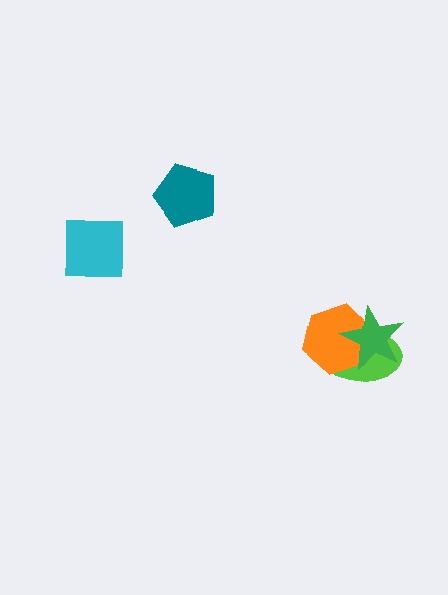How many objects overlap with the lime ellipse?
2 objects overlap with the lime ellipse.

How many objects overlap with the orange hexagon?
2 objects overlap with the orange hexagon.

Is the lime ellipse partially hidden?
Yes, it is partially covered by another shape.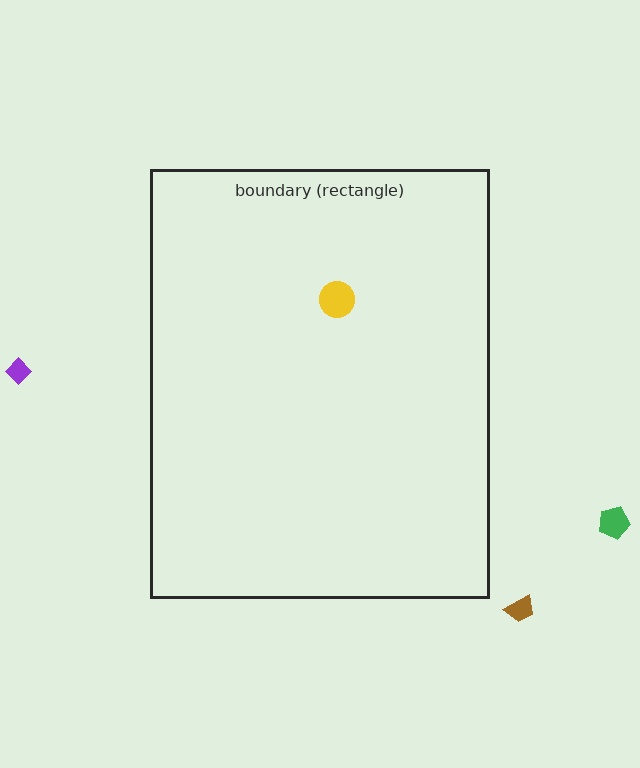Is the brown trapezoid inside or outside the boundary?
Outside.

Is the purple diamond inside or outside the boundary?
Outside.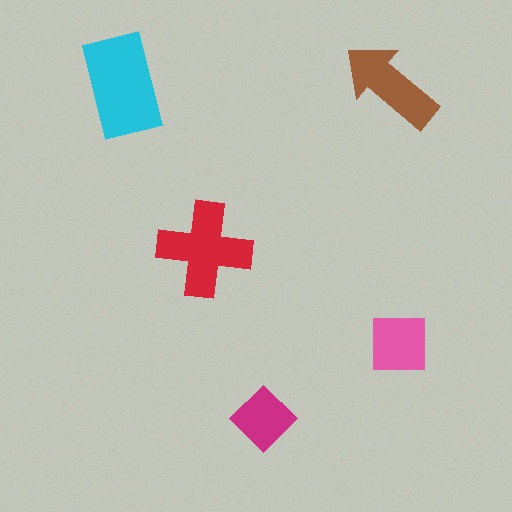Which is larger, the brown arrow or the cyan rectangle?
The cyan rectangle.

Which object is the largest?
The cyan rectangle.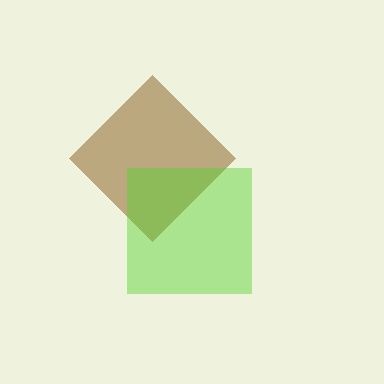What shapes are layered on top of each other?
The layered shapes are: a brown diamond, a lime square.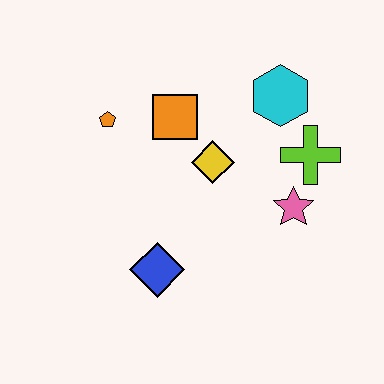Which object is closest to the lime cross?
The pink star is closest to the lime cross.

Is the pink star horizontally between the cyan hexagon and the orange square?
No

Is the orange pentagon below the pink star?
No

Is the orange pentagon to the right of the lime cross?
No